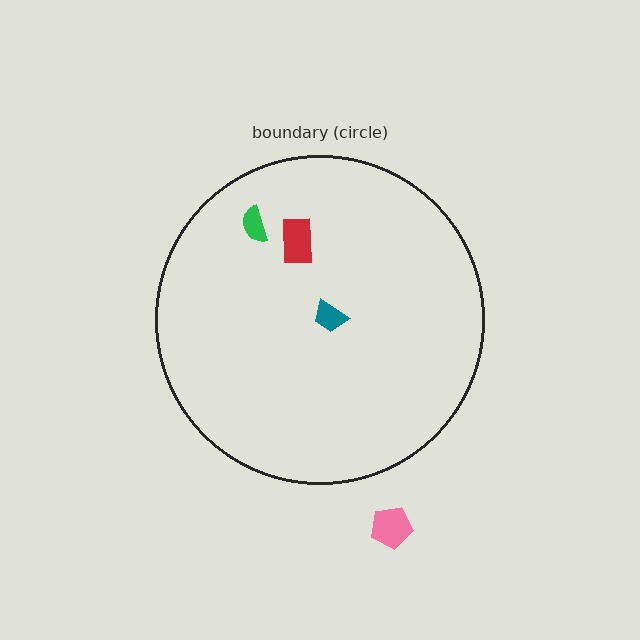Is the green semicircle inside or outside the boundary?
Inside.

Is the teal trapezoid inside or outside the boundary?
Inside.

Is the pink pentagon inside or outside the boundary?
Outside.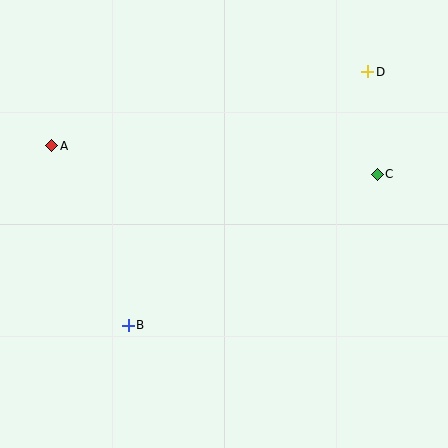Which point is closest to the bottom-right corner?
Point C is closest to the bottom-right corner.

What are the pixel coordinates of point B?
Point B is at (128, 325).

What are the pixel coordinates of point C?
Point C is at (377, 174).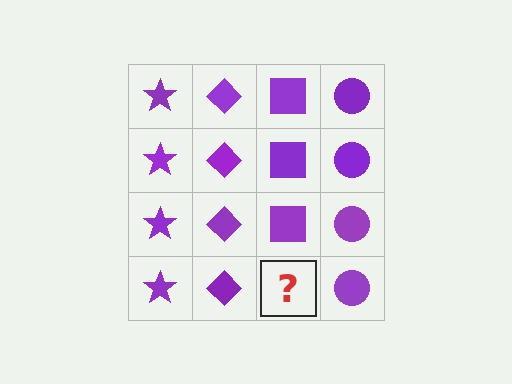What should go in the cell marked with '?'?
The missing cell should contain a purple square.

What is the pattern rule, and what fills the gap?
The rule is that each column has a consistent shape. The gap should be filled with a purple square.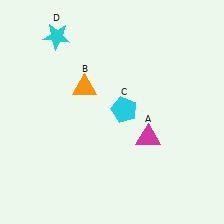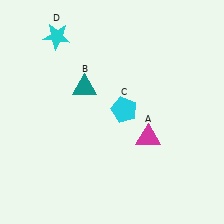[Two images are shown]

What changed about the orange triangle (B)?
In Image 1, B is orange. In Image 2, it changed to teal.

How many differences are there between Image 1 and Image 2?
There is 1 difference between the two images.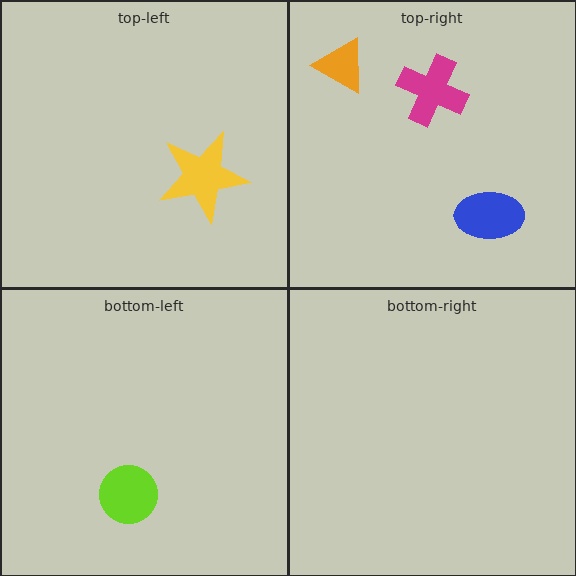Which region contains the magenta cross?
The top-right region.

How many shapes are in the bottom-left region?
1.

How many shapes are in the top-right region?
3.